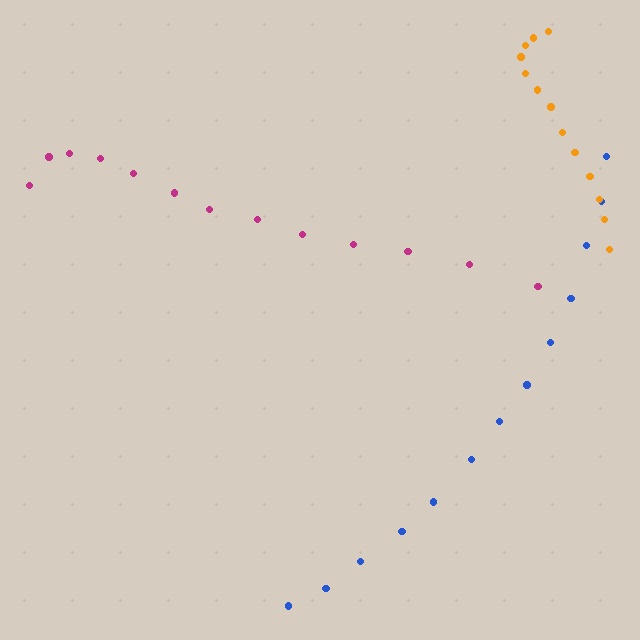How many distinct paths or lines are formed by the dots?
There are 3 distinct paths.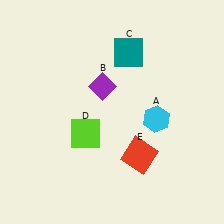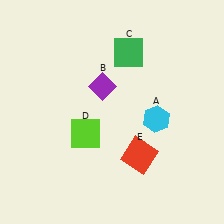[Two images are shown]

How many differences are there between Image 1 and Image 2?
There is 1 difference between the two images.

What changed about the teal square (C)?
In Image 1, C is teal. In Image 2, it changed to green.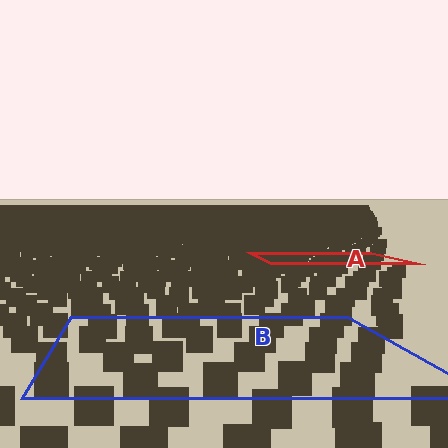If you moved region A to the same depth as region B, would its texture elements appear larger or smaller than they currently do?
They would appear larger. At a closer depth, the same texture elements are projected at a bigger on-screen size.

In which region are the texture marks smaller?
The texture marks are smaller in region A, because it is farther away.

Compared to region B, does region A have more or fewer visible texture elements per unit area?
Region A has more texture elements per unit area — they are packed more densely because it is farther away.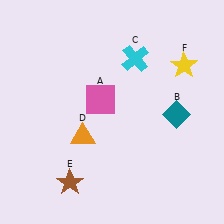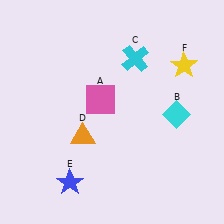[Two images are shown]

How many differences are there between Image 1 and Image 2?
There are 2 differences between the two images.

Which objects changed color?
B changed from teal to cyan. E changed from brown to blue.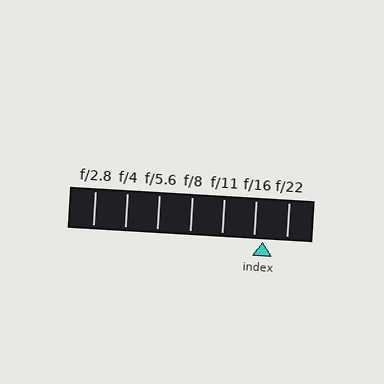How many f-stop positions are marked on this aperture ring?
There are 7 f-stop positions marked.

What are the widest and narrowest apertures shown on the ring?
The widest aperture shown is f/2.8 and the narrowest is f/22.